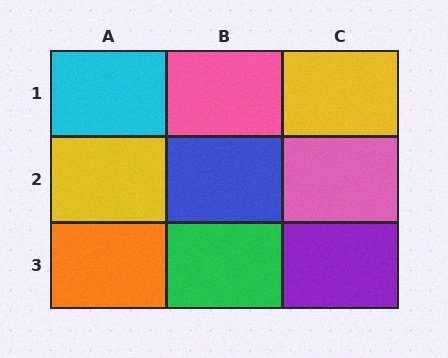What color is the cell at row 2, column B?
Blue.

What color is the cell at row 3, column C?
Purple.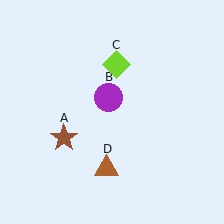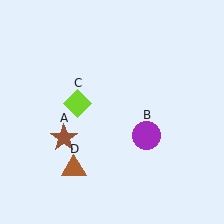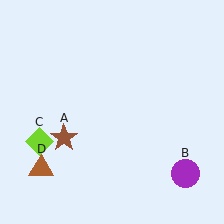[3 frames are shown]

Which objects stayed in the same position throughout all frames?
Brown star (object A) remained stationary.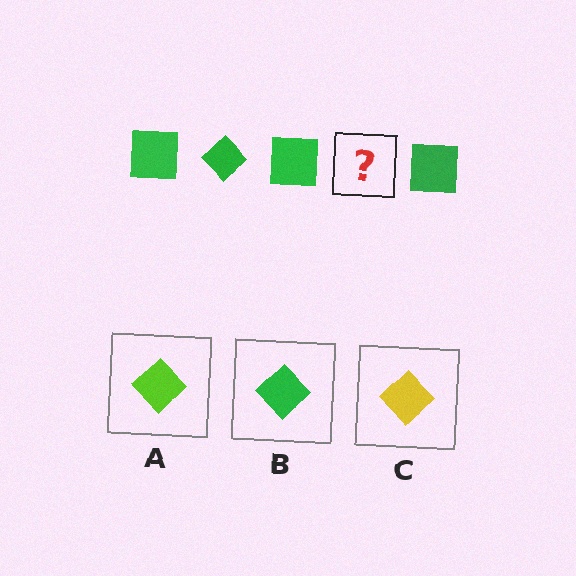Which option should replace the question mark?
Option B.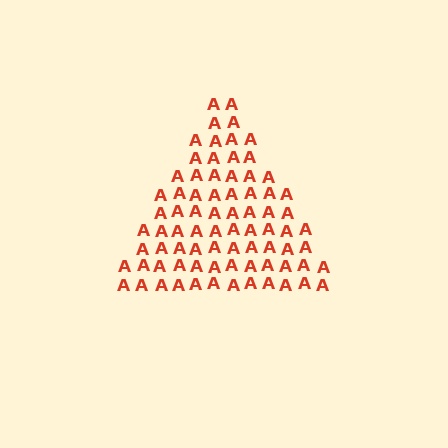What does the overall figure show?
The overall figure shows a triangle.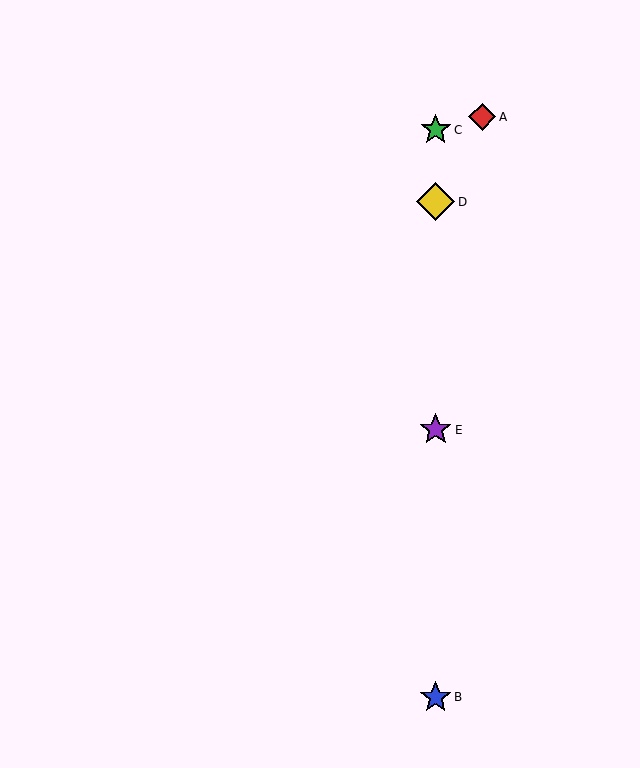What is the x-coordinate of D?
Object D is at x≈436.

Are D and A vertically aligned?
No, D is at x≈436 and A is at x≈482.